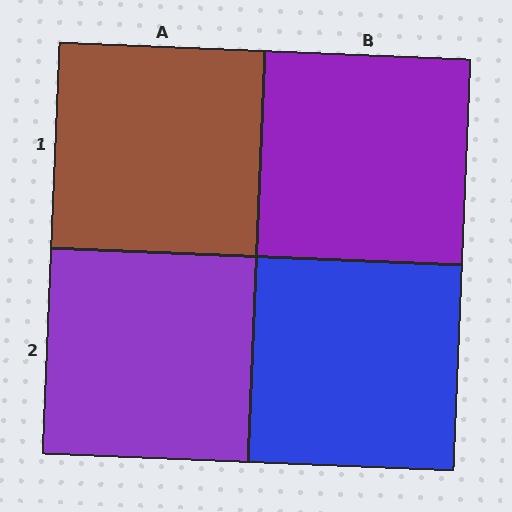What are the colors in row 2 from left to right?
Purple, blue.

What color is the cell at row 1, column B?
Purple.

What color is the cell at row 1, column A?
Brown.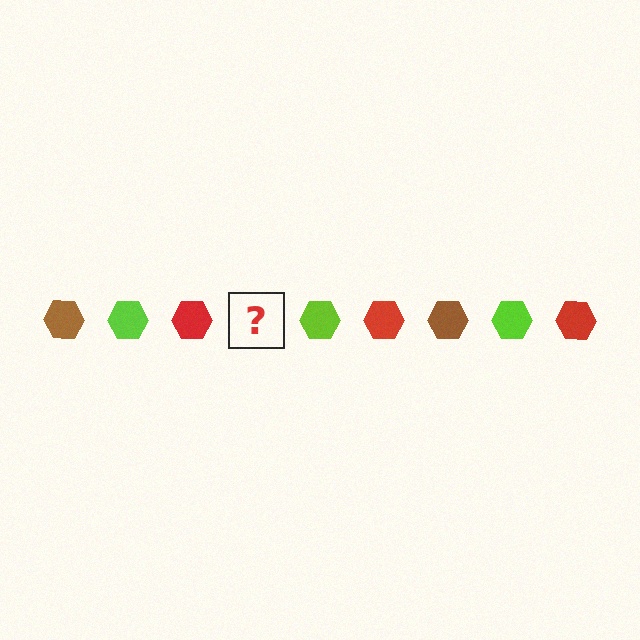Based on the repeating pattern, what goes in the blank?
The blank should be a brown hexagon.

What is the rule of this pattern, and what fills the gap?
The rule is that the pattern cycles through brown, lime, red hexagons. The gap should be filled with a brown hexagon.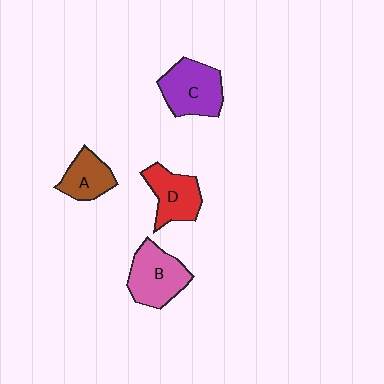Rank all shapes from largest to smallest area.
From largest to smallest: C (purple), B (pink), D (red), A (brown).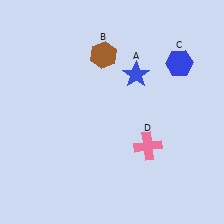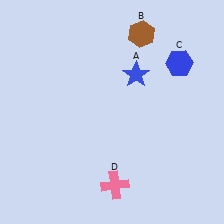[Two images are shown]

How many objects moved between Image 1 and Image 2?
2 objects moved between the two images.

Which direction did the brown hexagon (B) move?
The brown hexagon (B) moved right.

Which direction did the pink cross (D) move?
The pink cross (D) moved down.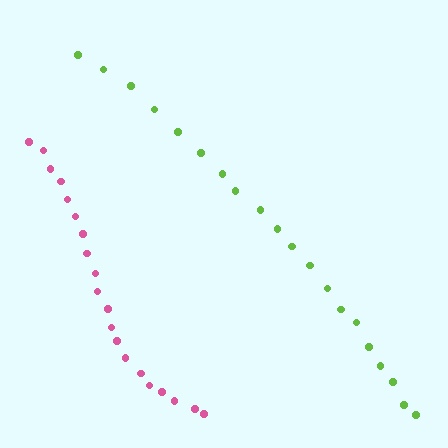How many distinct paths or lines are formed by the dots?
There are 2 distinct paths.